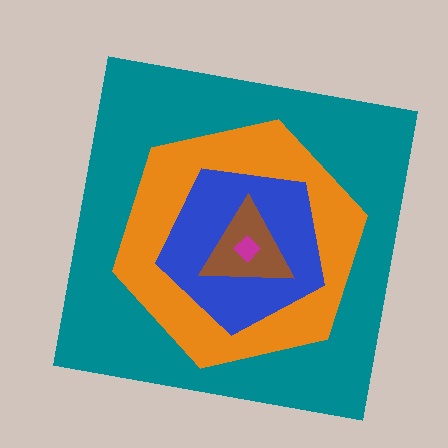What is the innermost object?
The magenta diamond.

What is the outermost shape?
The teal square.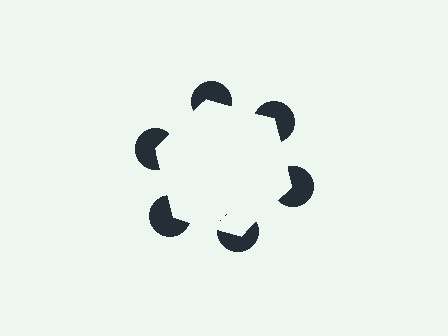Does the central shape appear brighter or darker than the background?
It typically appears slightly brighter than the background, even though no actual brightness change is drawn.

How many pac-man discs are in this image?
There are 6 — one at each vertex of the illusory hexagon.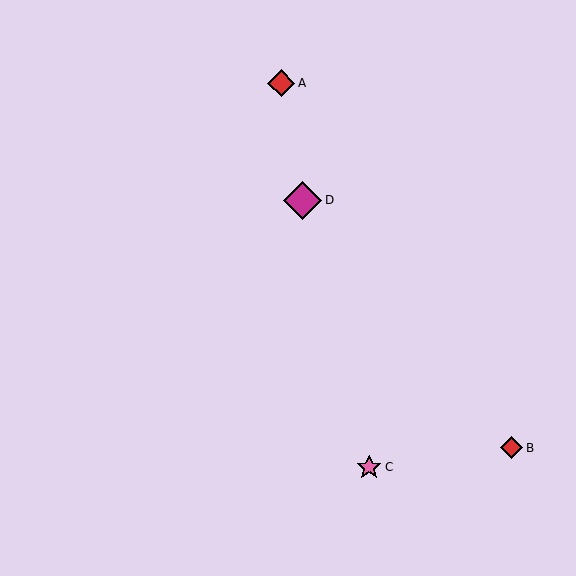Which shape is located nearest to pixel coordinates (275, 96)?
The red diamond (labeled A) at (281, 83) is nearest to that location.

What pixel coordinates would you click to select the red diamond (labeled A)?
Click at (281, 83) to select the red diamond A.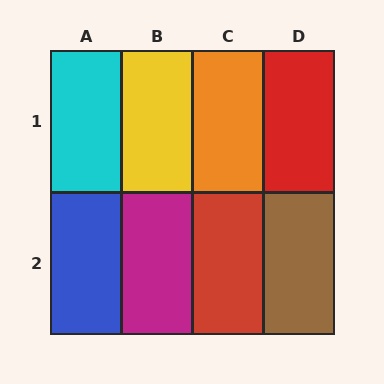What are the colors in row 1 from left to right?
Cyan, yellow, orange, red.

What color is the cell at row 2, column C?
Red.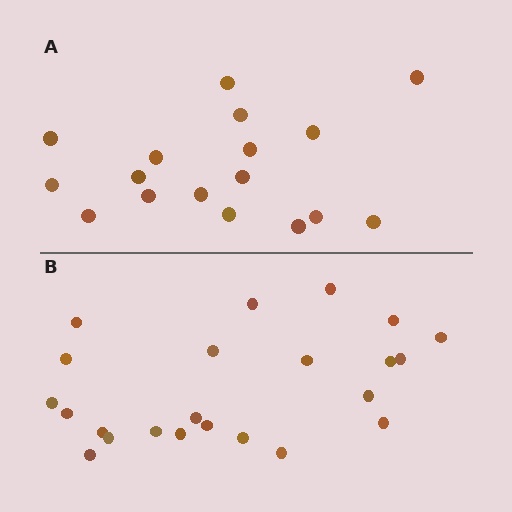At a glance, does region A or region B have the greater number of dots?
Region B (the bottom region) has more dots.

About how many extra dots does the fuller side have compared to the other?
Region B has about 6 more dots than region A.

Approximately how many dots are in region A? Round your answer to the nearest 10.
About 20 dots. (The exact count is 17, which rounds to 20.)